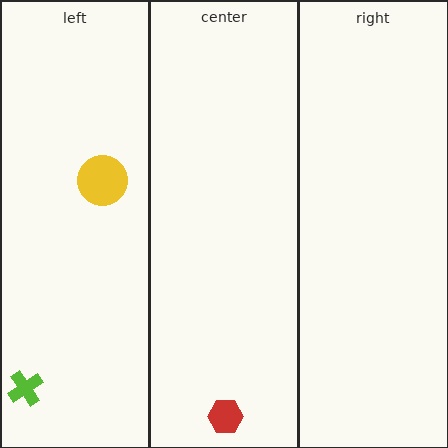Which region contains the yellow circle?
The left region.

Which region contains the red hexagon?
The center region.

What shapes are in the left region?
The lime cross, the yellow circle.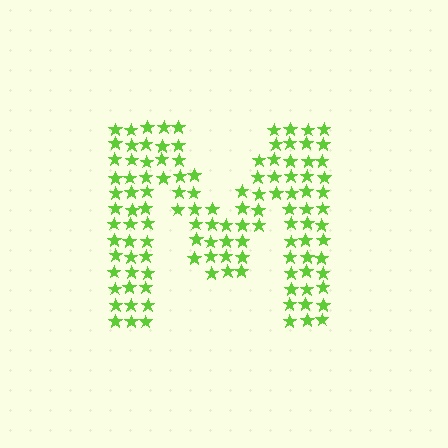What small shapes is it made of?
It is made of small stars.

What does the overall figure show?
The overall figure shows the letter M.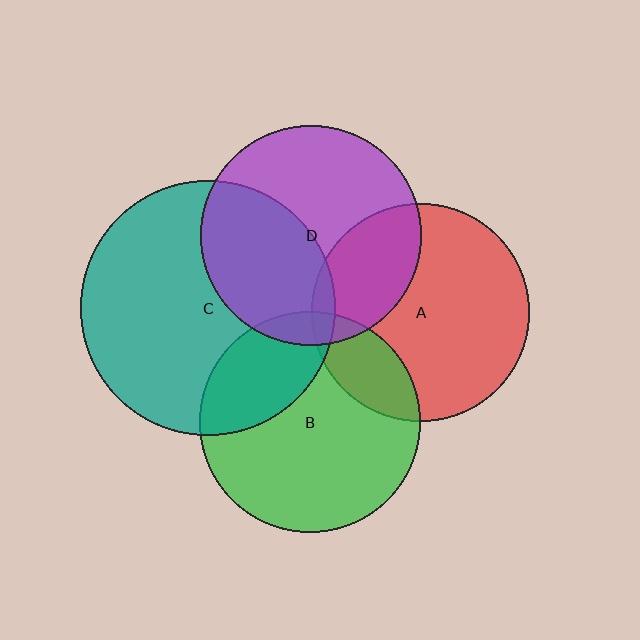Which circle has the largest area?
Circle C (teal).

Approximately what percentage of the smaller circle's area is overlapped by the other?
Approximately 20%.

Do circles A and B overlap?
Yes.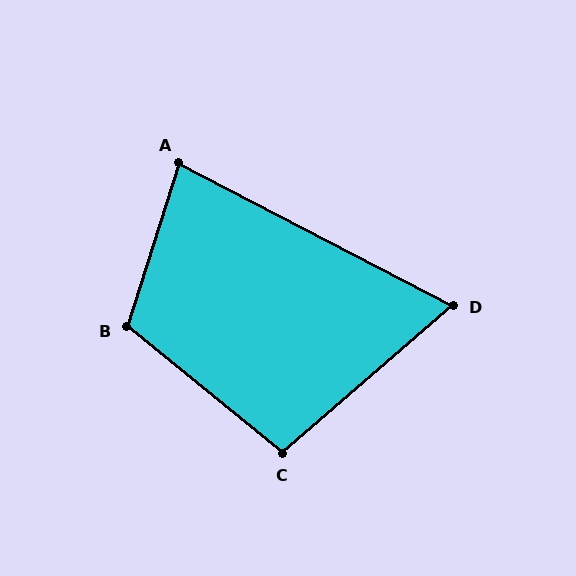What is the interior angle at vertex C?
Approximately 100 degrees (obtuse).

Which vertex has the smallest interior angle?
D, at approximately 69 degrees.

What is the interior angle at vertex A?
Approximately 80 degrees (acute).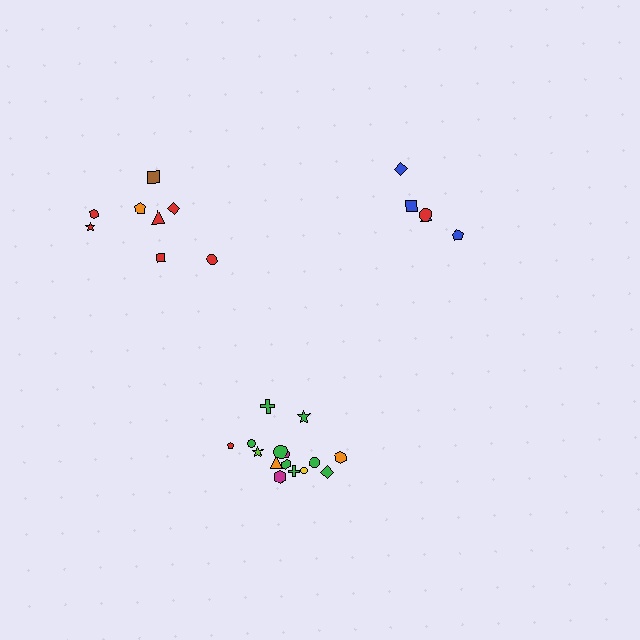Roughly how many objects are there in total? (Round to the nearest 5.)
Roughly 30 objects in total.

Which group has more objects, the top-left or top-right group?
The top-left group.